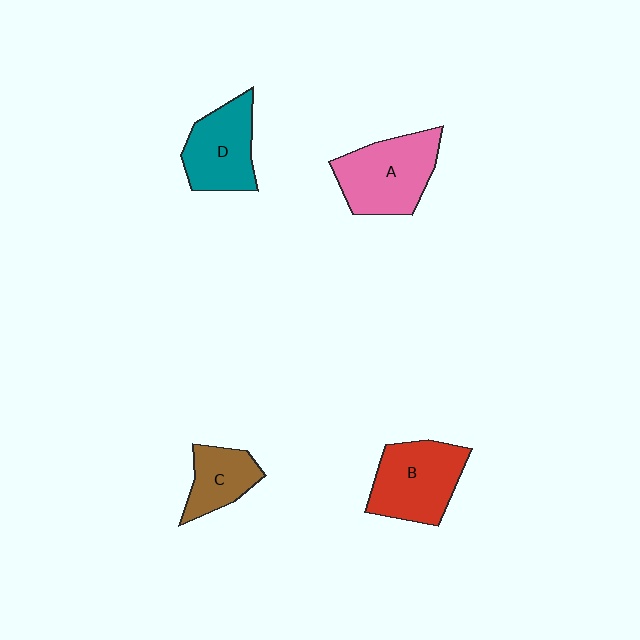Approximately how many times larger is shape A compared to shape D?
Approximately 1.2 times.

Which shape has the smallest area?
Shape C (brown).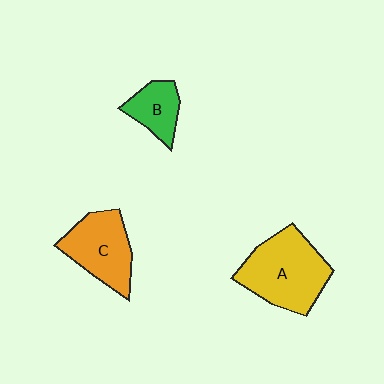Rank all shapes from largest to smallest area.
From largest to smallest: A (yellow), C (orange), B (green).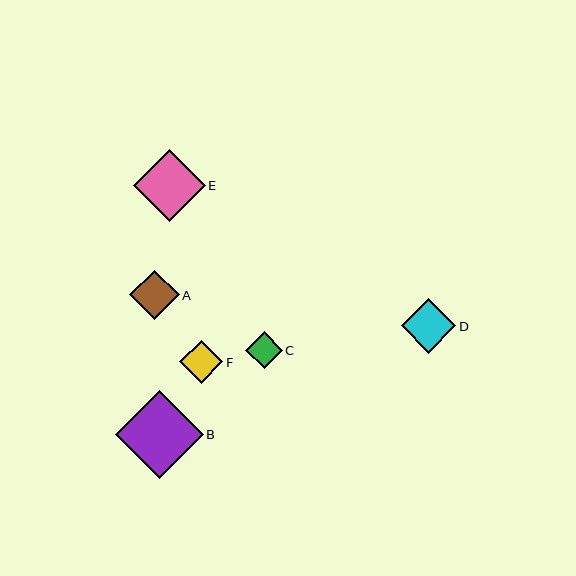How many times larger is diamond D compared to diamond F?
Diamond D is approximately 1.3 times the size of diamond F.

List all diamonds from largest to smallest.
From largest to smallest: B, E, D, A, F, C.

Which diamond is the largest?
Diamond B is the largest with a size of approximately 88 pixels.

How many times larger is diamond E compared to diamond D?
Diamond E is approximately 1.3 times the size of diamond D.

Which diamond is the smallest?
Diamond C is the smallest with a size of approximately 36 pixels.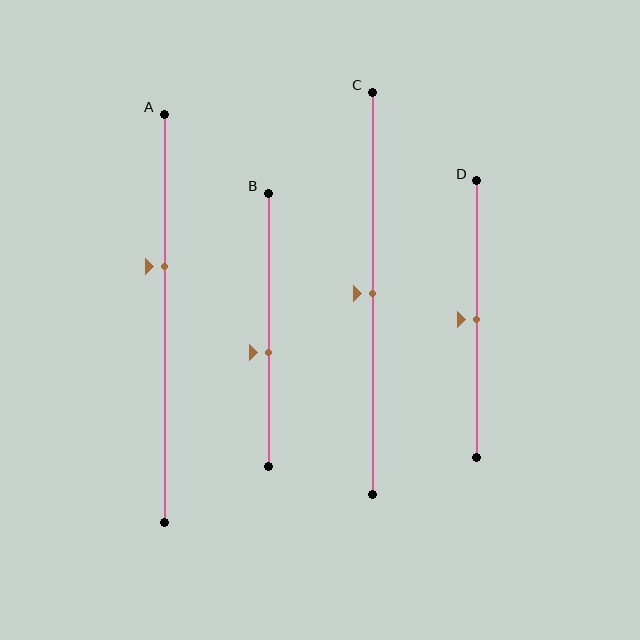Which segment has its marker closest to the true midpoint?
Segment C has its marker closest to the true midpoint.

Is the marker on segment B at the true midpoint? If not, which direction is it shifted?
No, the marker on segment B is shifted downward by about 9% of the segment length.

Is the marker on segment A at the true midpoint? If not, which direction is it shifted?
No, the marker on segment A is shifted upward by about 13% of the segment length.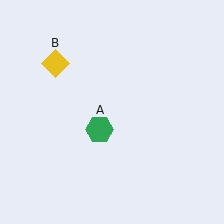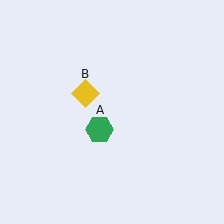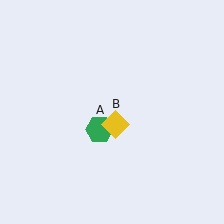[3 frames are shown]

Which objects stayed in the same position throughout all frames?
Green hexagon (object A) remained stationary.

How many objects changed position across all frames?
1 object changed position: yellow diamond (object B).